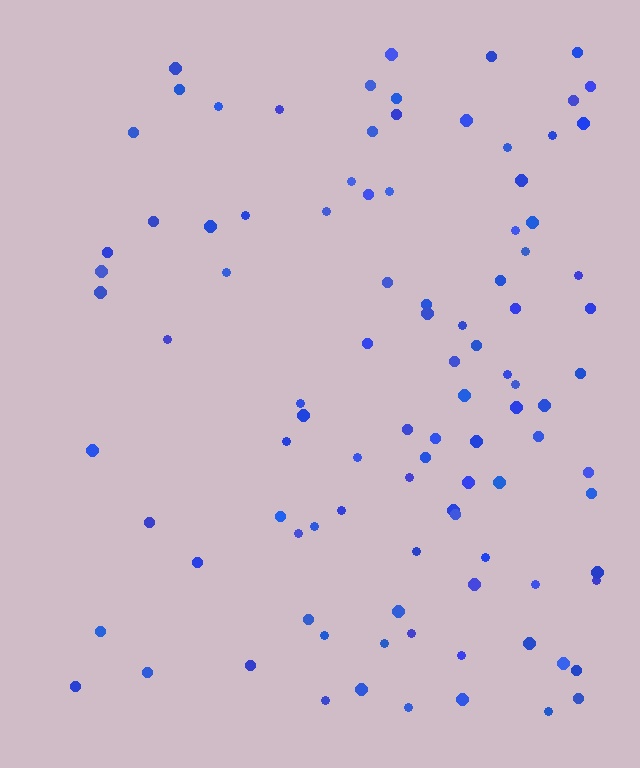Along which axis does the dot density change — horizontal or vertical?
Horizontal.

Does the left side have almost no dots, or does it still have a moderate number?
Still a moderate number, just noticeably fewer than the right.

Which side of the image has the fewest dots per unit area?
The left.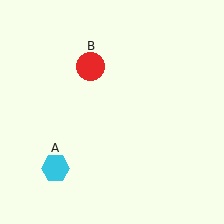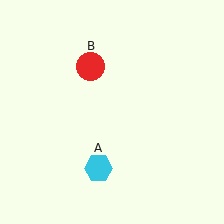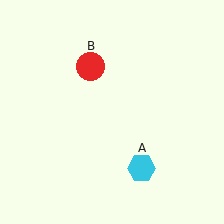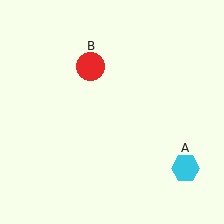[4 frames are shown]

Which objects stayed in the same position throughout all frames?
Red circle (object B) remained stationary.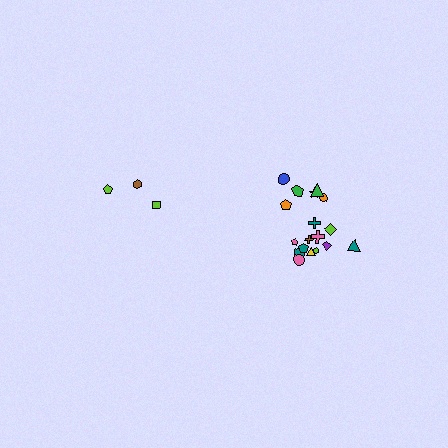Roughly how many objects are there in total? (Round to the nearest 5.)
Roughly 20 objects in total.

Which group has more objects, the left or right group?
The right group.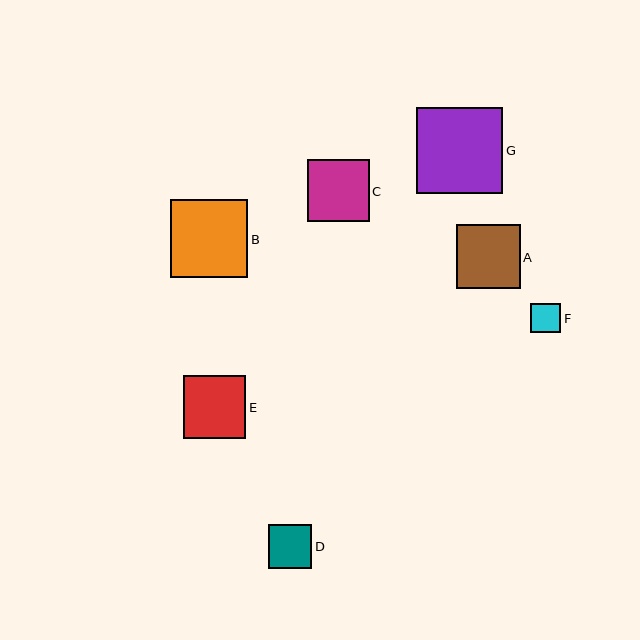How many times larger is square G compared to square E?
Square G is approximately 1.4 times the size of square E.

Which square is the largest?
Square G is the largest with a size of approximately 86 pixels.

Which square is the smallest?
Square F is the smallest with a size of approximately 30 pixels.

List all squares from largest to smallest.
From largest to smallest: G, B, A, E, C, D, F.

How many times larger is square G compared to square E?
Square G is approximately 1.4 times the size of square E.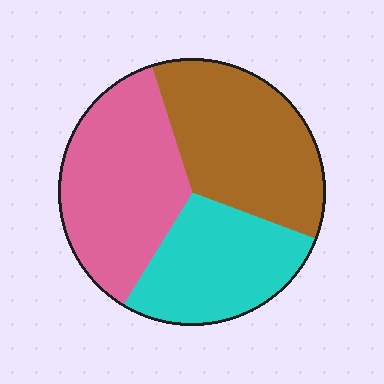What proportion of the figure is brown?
Brown takes up between a quarter and a half of the figure.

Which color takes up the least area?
Cyan, at roughly 30%.